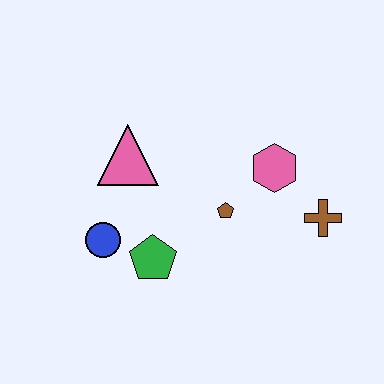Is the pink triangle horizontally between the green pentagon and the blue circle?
Yes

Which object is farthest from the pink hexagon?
The blue circle is farthest from the pink hexagon.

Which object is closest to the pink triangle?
The blue circle is closest to the pink triangle.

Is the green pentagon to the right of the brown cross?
No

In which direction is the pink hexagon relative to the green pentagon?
The pink hexagon is to the right of the green pentagon.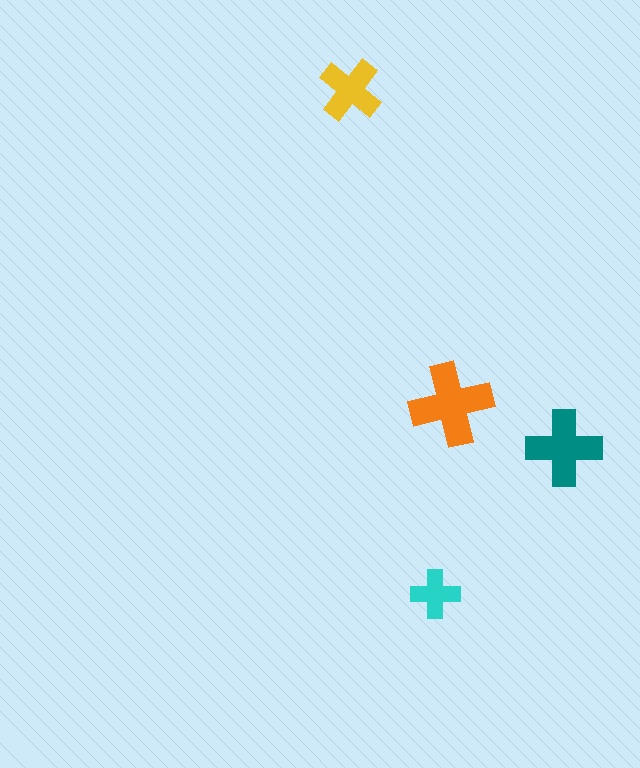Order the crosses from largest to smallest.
the orange one, the teal one, the yellow one, the cyan one.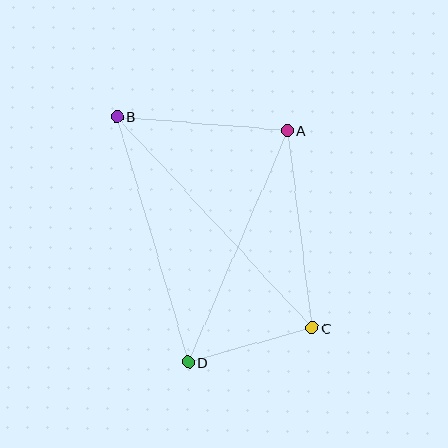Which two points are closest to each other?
Points C and D are closest to each other.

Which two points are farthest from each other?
Points B and C are farthest from each other.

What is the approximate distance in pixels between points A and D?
The distance between A and D is approximately 252 pixels.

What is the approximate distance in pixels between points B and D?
The distance between B and D is approximately 255 pixels.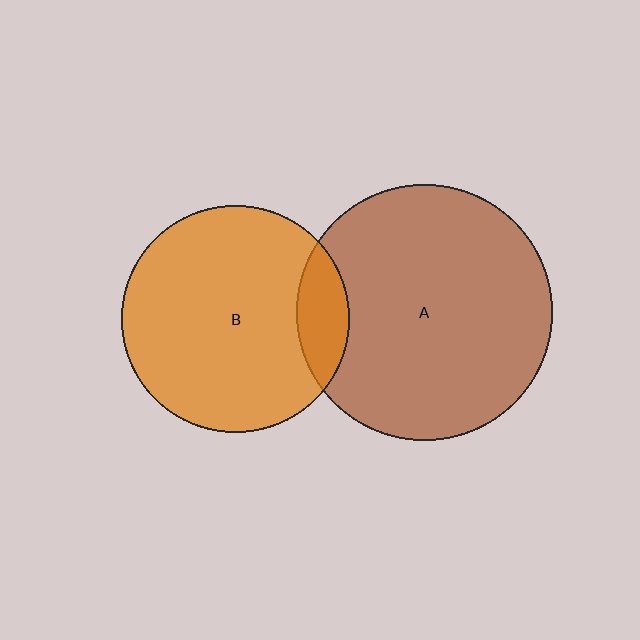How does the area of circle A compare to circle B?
Approximately 1.3 times.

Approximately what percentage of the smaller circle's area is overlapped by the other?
Approximately 15%.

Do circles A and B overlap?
Yes.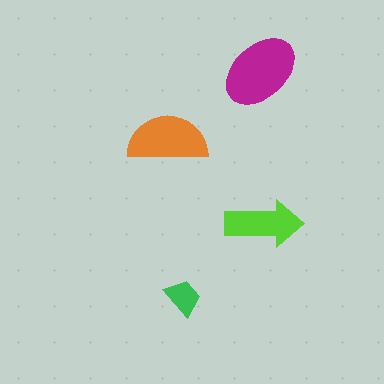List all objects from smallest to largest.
The green trapezoid, the lime arrow, the orange semicircle, the magenta ellipse.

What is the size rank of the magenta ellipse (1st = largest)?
1st.